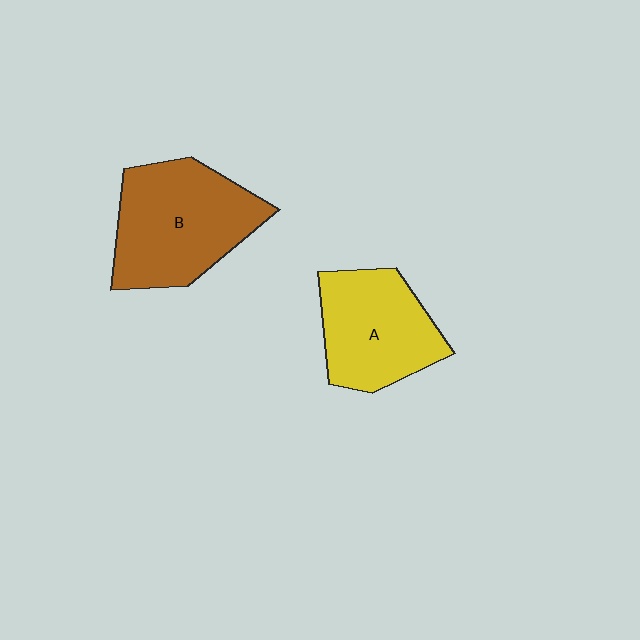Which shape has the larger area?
Shape B (brown).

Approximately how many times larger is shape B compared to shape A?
Approximately 1.2 times.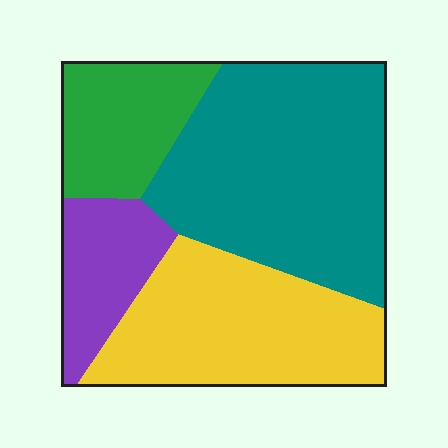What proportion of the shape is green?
Green takes up less than a quarter of the shape.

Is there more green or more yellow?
Yellow.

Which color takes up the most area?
Teal, at roughly 40%.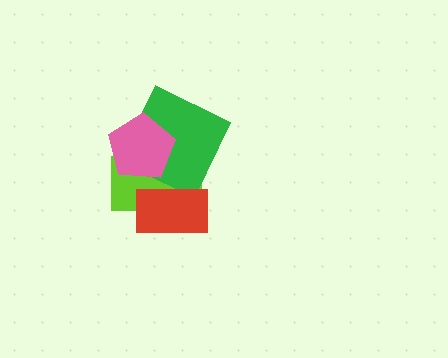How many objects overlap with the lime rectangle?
3 objects overlap with the lime rectangle.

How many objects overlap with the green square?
3 objects overlap with the green square.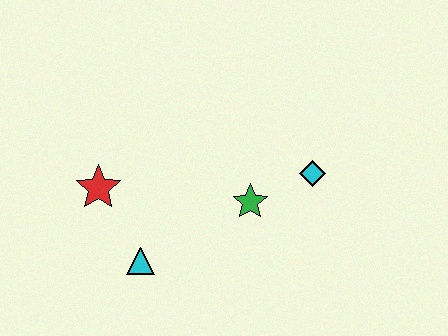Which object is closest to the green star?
The cyan diamond is closest to the green star.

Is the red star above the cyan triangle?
Yes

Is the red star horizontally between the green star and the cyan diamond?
No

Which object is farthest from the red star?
The cyan diamond is farthest from the red star.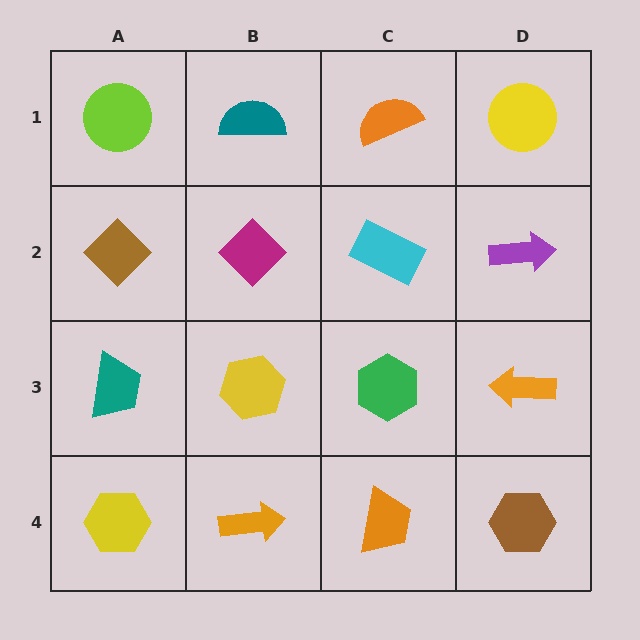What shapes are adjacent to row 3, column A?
A brown diamond (row 2, column A), a yellow hexagon (row 4, column A), a yellow hexagon (row 3, column B).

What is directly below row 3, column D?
A brown hexagon.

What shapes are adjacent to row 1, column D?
A purple arrow (row 2, column D), an orange semicircle (row 1, column C).